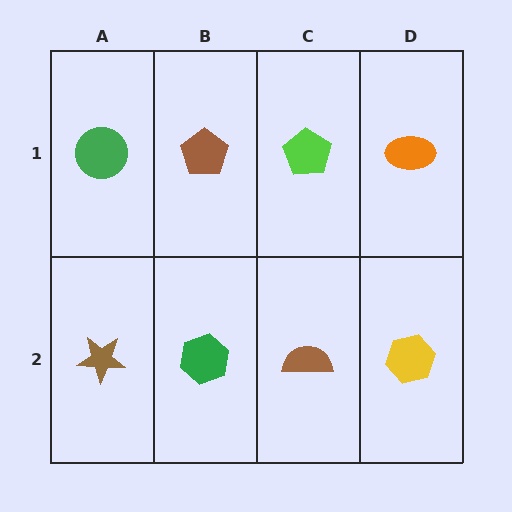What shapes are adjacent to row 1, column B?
A green hexagon (row 2, column B), a green circle (row 1, column A), a lime pentagon (row 1, column C).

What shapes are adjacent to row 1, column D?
A yellow hexagon (row 2, column D), a lime pentagon (row 1, column C).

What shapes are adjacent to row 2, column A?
A green circle (row 1, column A), a green hexagon (row 2, column B).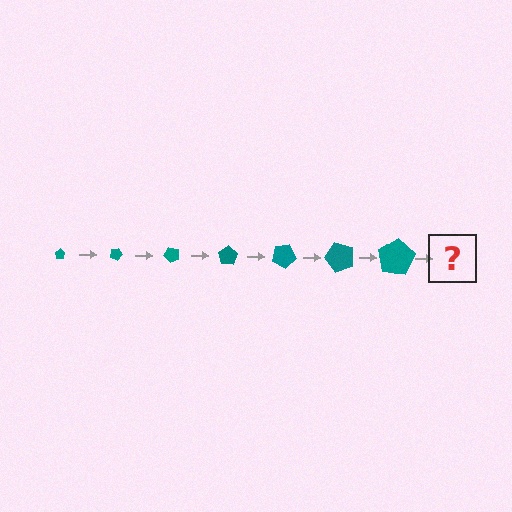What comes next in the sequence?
The next element should be a pentagon, larger than the previous one and rotated 175 degrees from the start.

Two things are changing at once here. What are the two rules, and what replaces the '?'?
The two rules are that the pentagon grows larger each step and it rotates 25 degrees each step. The '?' should be a pentagon, larger than the previous one and rotated 175 degrees from the start.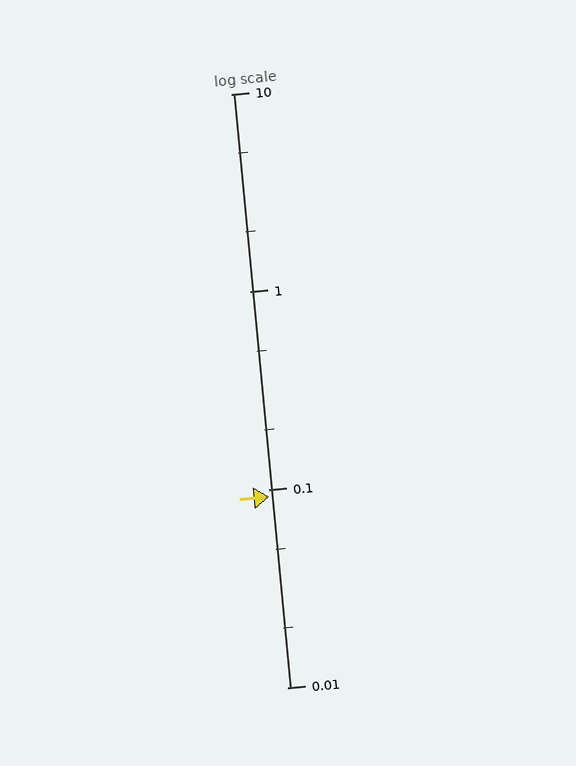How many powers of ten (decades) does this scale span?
The scale spans 3 decades, from 0.01 to 10.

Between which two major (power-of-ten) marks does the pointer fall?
The pointer is between 0.01 and 0.1.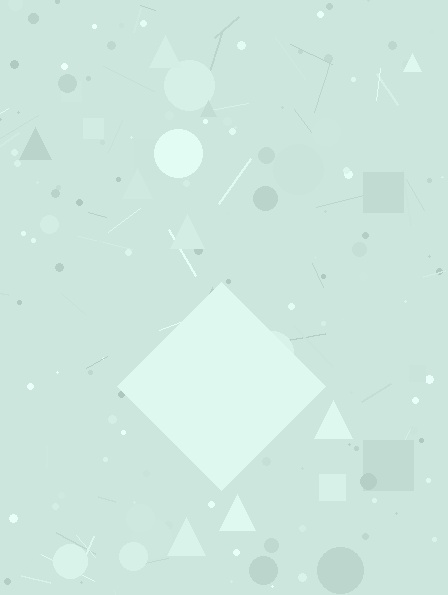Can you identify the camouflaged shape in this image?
The camouflaged shape is a diamond.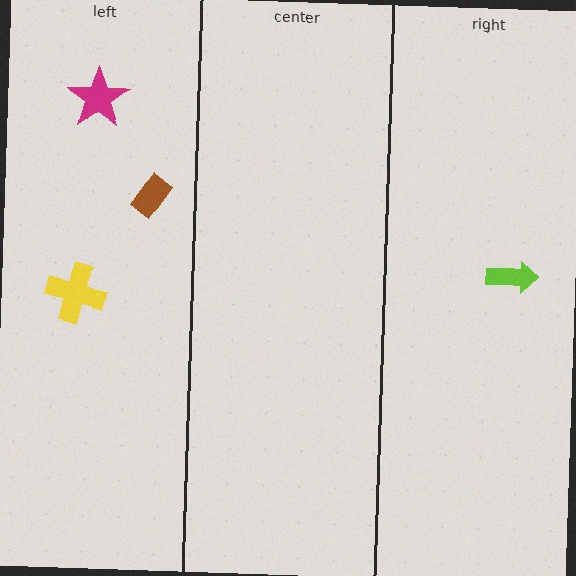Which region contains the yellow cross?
The left region.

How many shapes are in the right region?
1.